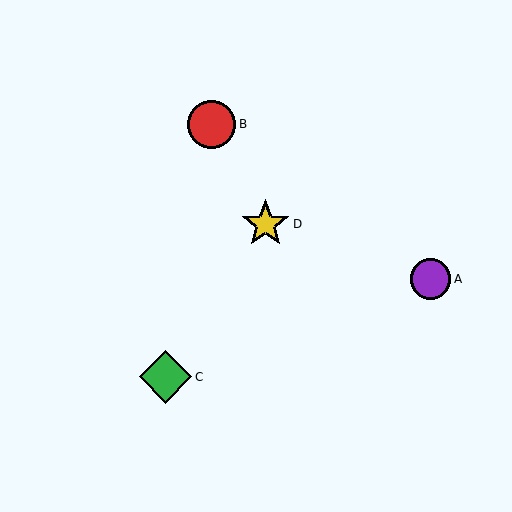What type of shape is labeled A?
Shape A is a purple circle.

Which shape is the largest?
The green diamond (labeled C) is the largest.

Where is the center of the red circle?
The center of the red circle is at (212, 124).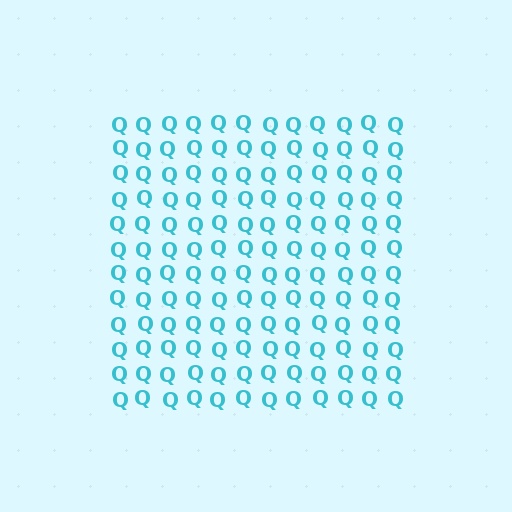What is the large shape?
The large shape is a square.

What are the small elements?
The small elements are letter Q's.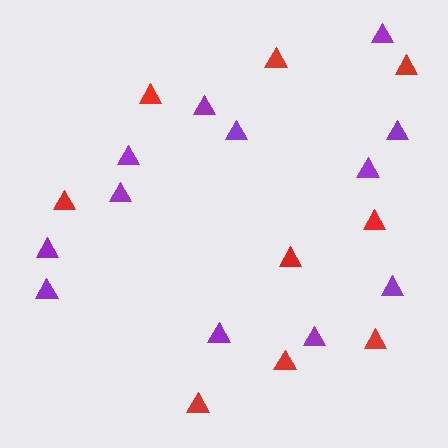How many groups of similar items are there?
There are 2 groups: one group of red triangles (9) and one group of purple triangles (12).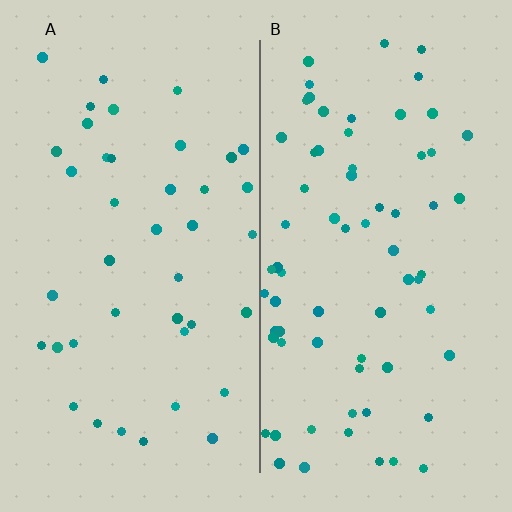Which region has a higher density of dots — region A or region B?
B (the right).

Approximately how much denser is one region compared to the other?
Approximately 1.7× — region B over region A.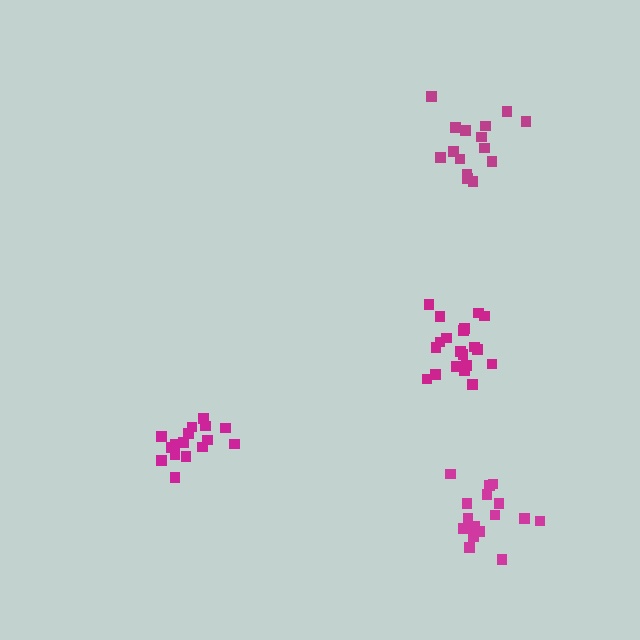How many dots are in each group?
Group 1: 15 dots, Group 2: 16 dots, Group 3: 16 dots, Group 4: 20 dots (67 total).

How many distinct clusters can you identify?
There are 4 distinct clusters.